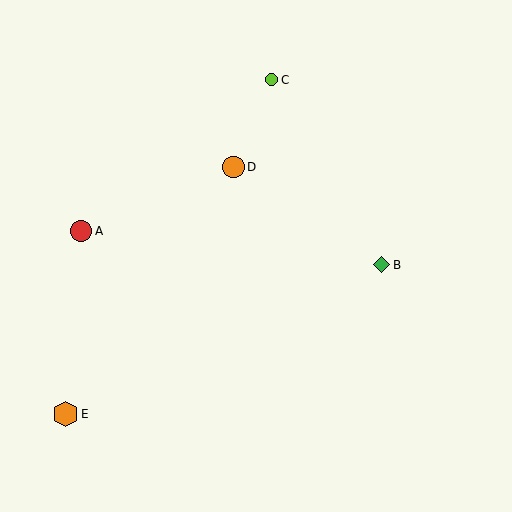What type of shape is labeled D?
Shape D is an orange circle.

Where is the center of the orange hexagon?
The center of the orange hexagon is at (65, 414).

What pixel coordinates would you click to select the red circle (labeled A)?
Click at (81, 231) to select the red circle A.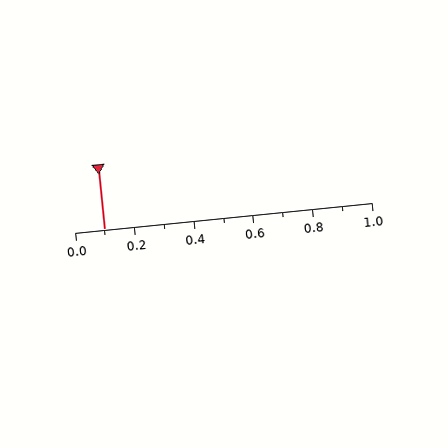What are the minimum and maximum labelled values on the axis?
The axis runs from 0.0 to 1.0.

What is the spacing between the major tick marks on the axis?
The major ticks are spaced 0.2 apart.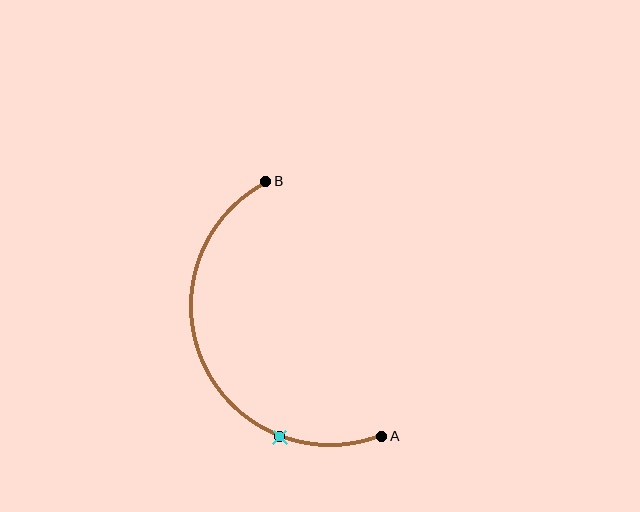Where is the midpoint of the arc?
The arc midpoint is the point on the curve farthest from the straight line joining A and B. It sits to the left of that line.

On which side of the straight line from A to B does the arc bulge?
The arc bulges to the left of the straight line connecting A and B.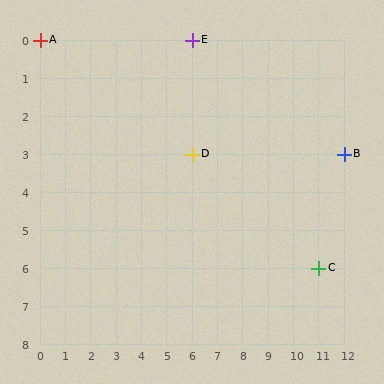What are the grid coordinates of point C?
Point C is at grid coordinates (11, 6).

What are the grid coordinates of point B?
Point B is at grid coordinates (12, 3).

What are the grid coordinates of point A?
Point A is at grid coordinates (0, 0).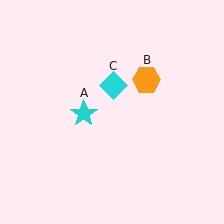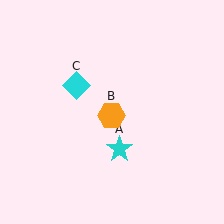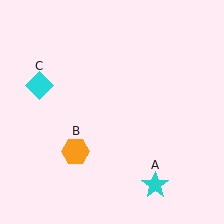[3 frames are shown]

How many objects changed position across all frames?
3 objects changed position: cyan star (object A), orange hexagon (object B), cyan diamond (object C).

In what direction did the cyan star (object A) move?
The cyan star (object A) moved down and to the right.